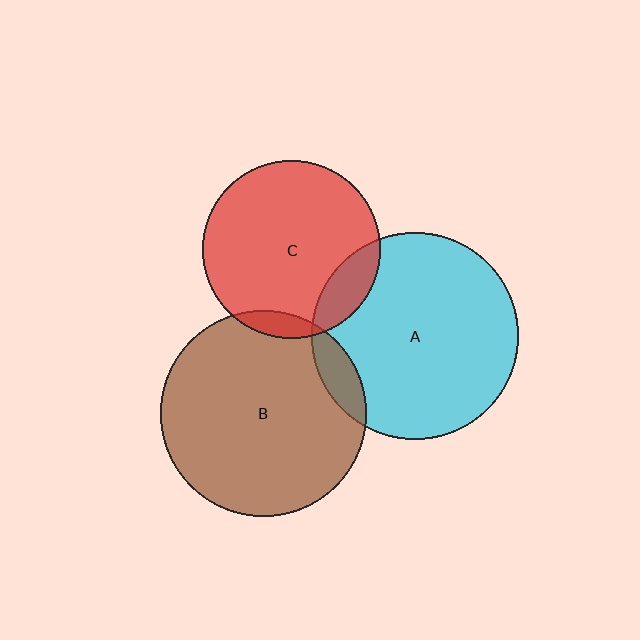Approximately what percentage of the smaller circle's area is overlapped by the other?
Approximately 5%.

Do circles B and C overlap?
Yes.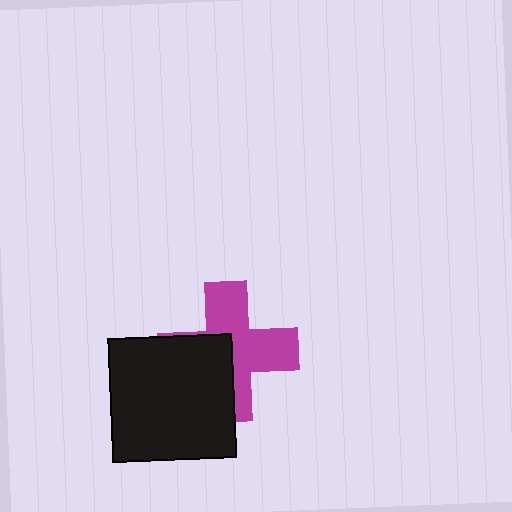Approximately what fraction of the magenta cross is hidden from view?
Roughly 43% of the magenta cross is hidden behind the black square.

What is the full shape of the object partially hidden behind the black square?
The partially hidden object is a magenta cross.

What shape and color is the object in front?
The object in front is a black square.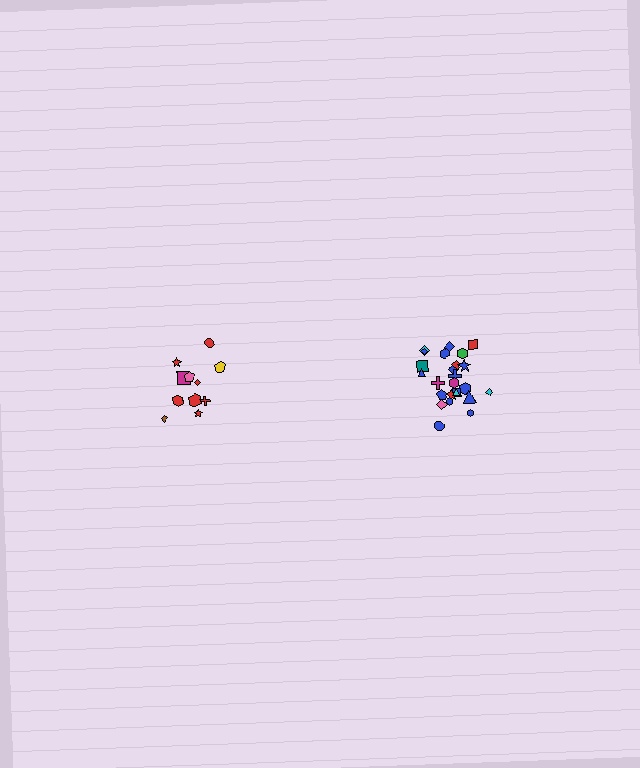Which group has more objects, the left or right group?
The right group.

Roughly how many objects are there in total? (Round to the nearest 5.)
Roughly 35 objects in total.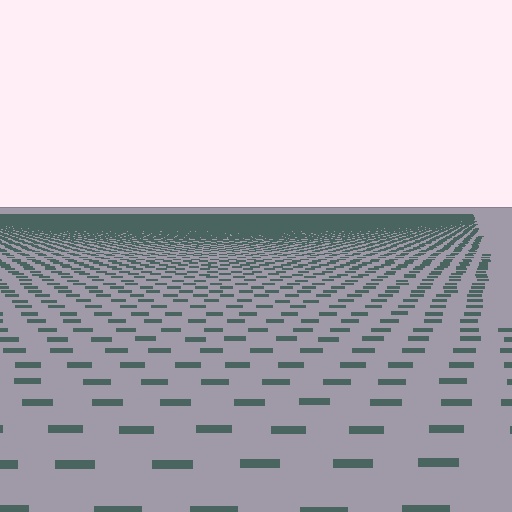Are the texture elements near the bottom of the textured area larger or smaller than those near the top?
Larger. Near the bottom, elements are closer to the viewer and appear at a bigger on-screen size.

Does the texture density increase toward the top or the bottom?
Density increases toward the top.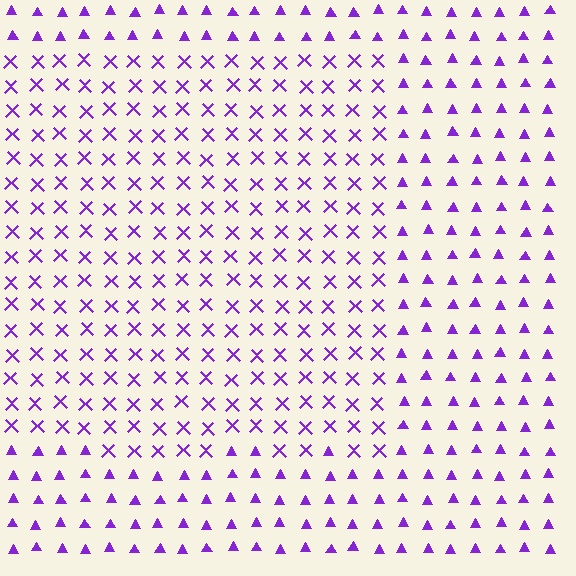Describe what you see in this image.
The image is filled with small purple elements arranged in a uniform grid. A rectangle-shaped region contains X marks, while the surrounding area contains triangles. The boundary is defined purely by the change in element shape.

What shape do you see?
I see a rectangle.